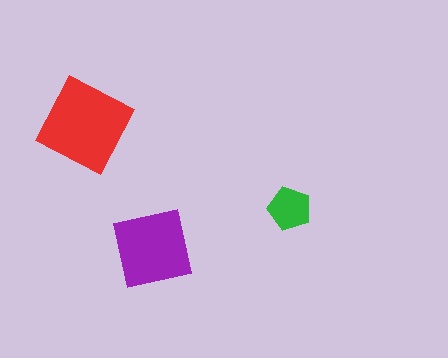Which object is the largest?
The red diamond.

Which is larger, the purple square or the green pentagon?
The purple square.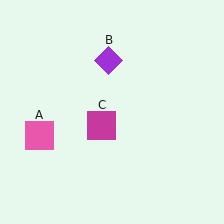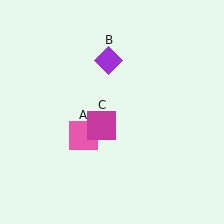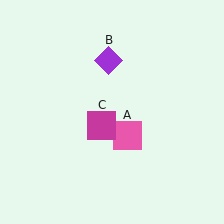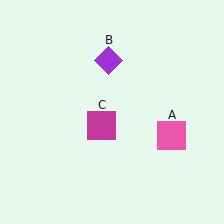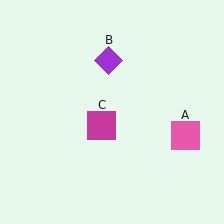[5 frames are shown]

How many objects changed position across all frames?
1 object changed position: pink square (object A).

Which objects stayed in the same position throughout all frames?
Purple diamond (object B) and magenta square (object C) remained stationary.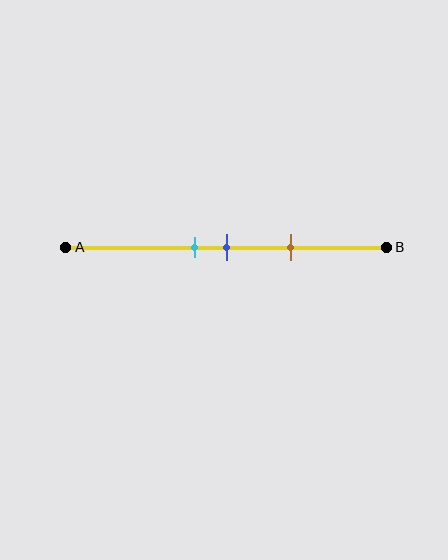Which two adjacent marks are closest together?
The cyan and blue marks are the closest adjacent pair.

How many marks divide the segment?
There are 3 marks dividing the segment.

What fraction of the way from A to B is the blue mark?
The blue mark is approximately 50% (0.5) of the way from A to B.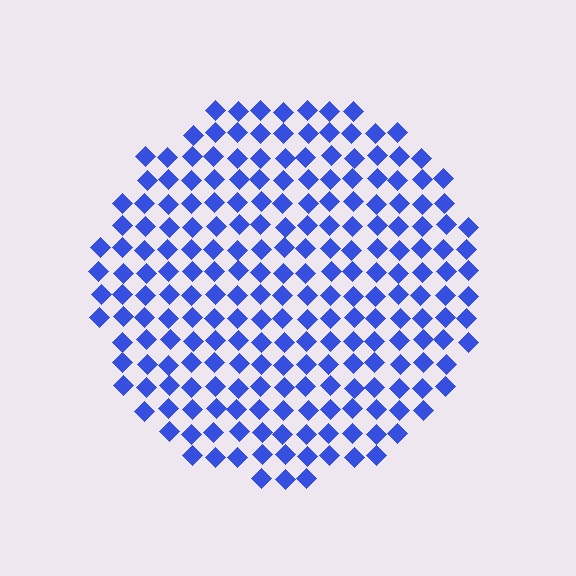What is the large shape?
The large shape is a circle.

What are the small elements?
The small elements are diamonds.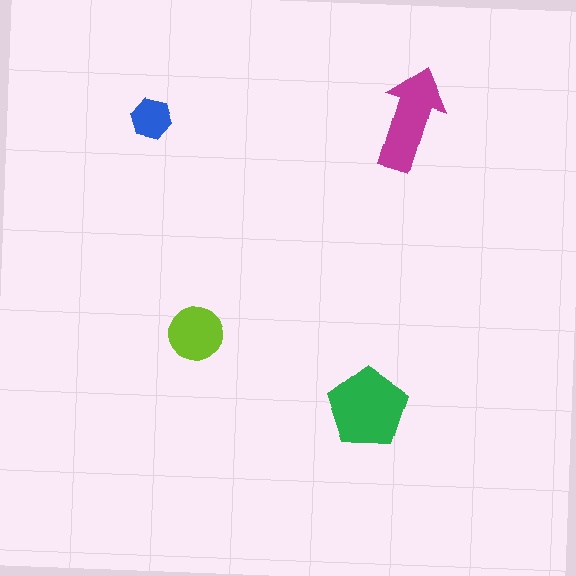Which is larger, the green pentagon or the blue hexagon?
The green pentagon.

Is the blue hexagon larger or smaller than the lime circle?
Smaller.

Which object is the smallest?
The blue hexagon.